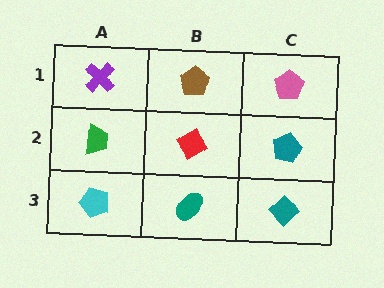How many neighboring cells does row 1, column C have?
2.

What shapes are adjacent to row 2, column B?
A brown pentagon (row 1, column B), a teal ellipse (row 3, column B), a green trapezoid (row 2, column A), a teal pentagon (row 2, column C).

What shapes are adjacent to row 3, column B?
A red diamond (row 2, column B), a cyan pentagon (row 3, column A), a teal diamond (row 3, column C).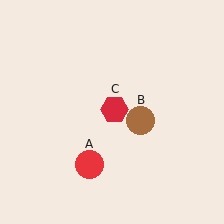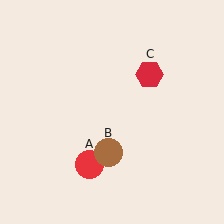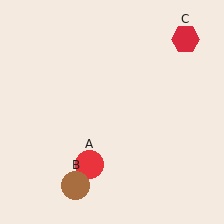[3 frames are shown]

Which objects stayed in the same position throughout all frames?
Red circle (object A) remained stationary.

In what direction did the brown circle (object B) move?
The brown circle (object B) moved down and to the left.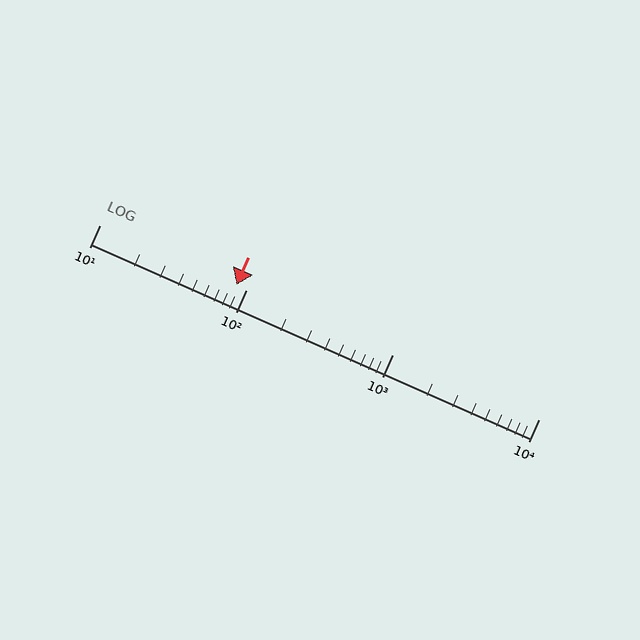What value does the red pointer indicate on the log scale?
The pointer indicates approximately 86.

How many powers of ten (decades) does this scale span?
The scale spans 3 decades, from 10 to 10000.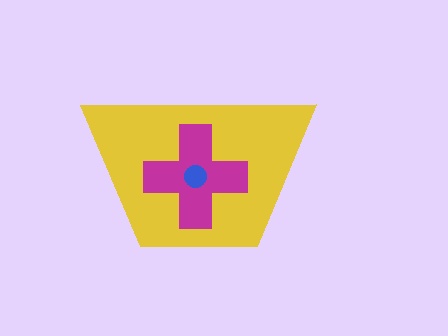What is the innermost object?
The blue circle.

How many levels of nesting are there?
3.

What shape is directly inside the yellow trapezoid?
The magenta cross.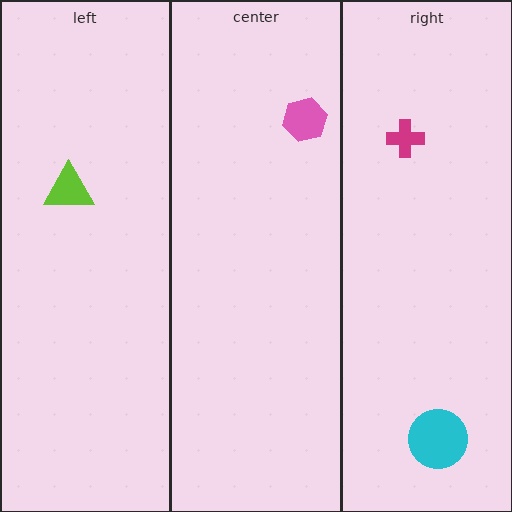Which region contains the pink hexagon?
The center region.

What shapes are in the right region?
The magenta cross, the cyan circle.